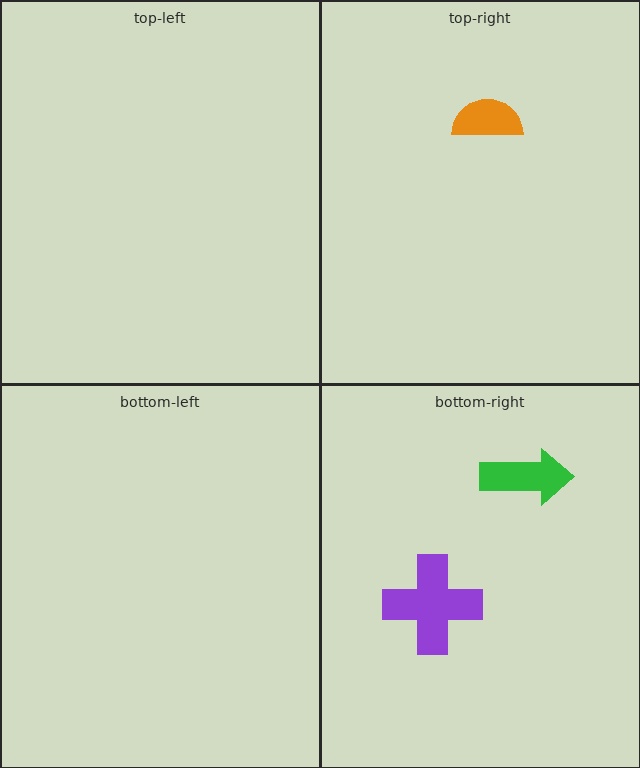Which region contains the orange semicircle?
The top-right region.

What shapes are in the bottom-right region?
The purple cross, the green arrow.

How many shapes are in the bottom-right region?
2.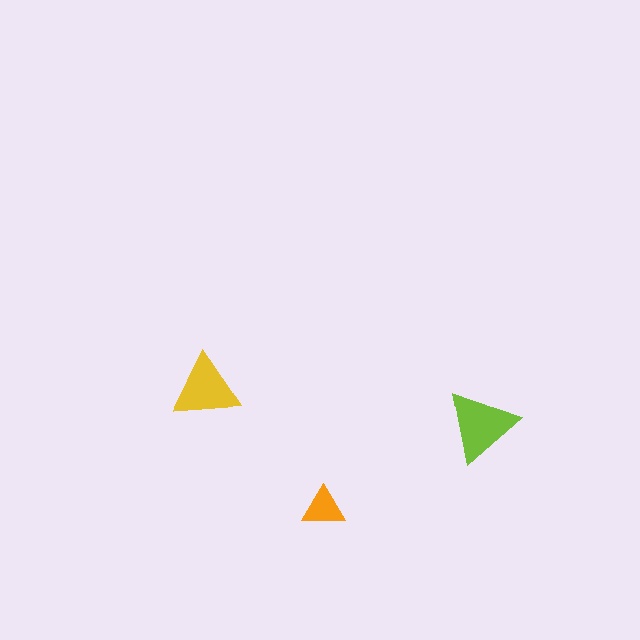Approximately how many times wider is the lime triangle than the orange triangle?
About 1.5 times wider.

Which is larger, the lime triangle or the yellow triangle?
The lime one.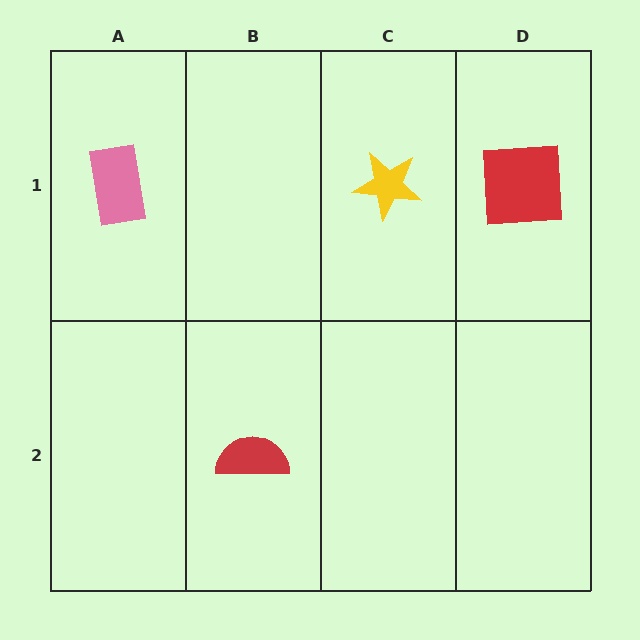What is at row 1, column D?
A red square.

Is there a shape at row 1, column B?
No, that cell is empty.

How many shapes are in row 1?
3 shapes.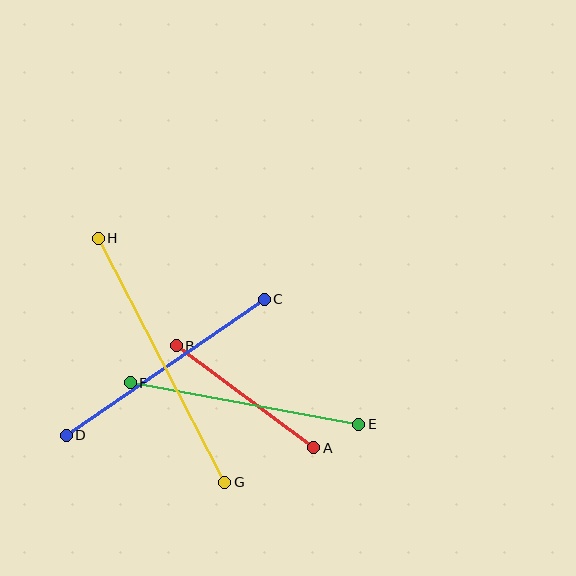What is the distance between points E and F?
The distance is approximately 232 pixels.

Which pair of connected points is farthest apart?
Points G and H are farthest apart.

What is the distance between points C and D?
The distance is approximately 240 pixels.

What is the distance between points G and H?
The distance is approximately 275 pixels.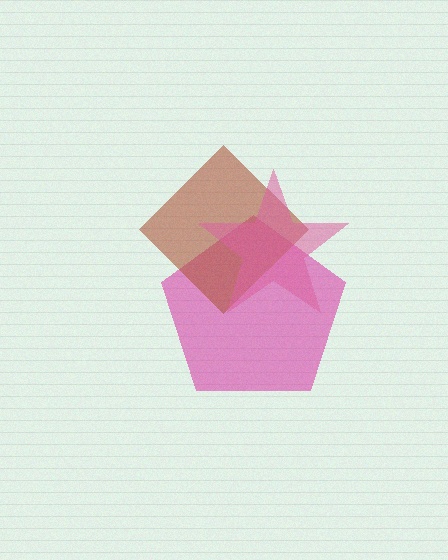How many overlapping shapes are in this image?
There are 3 overlapping shapes in the image.